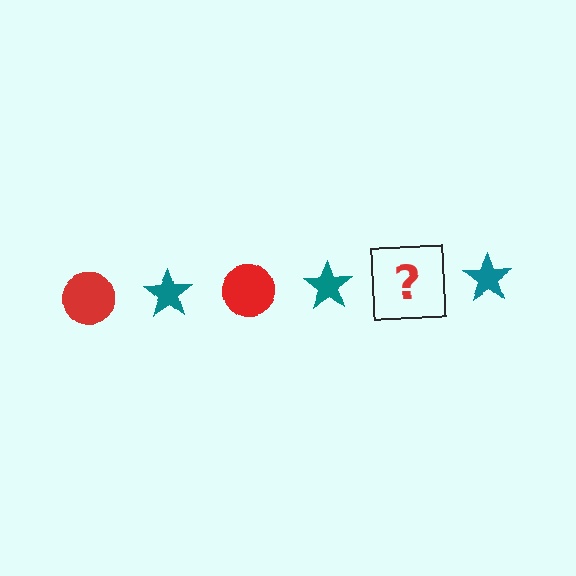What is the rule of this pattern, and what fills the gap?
The rule is that the pattern alternates between red circle and teal star. The gap should be filled with a red circle.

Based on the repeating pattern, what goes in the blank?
The blank should be a red circle.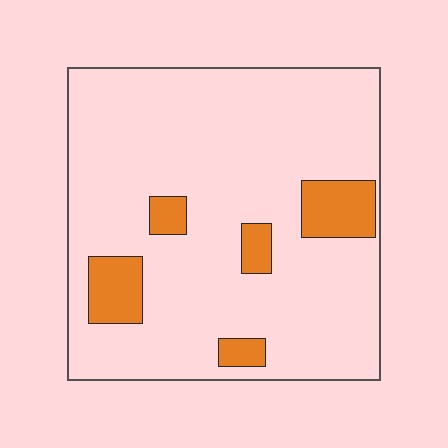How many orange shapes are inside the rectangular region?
5.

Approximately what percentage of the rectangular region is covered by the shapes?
Approximately 15%.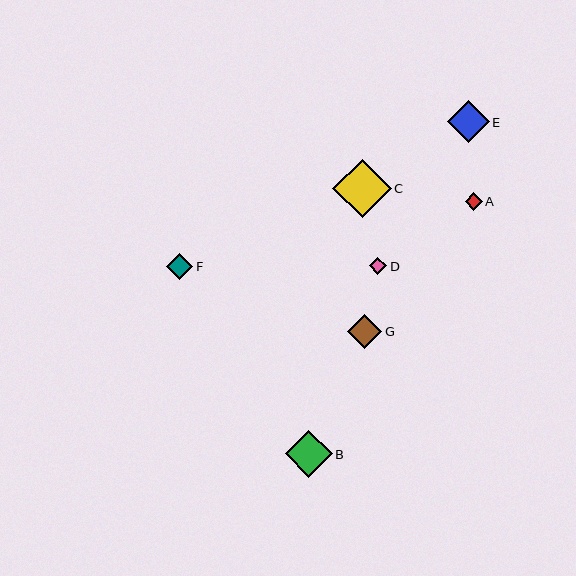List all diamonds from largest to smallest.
From largest to smallest: C, B, E, G, F, D, A.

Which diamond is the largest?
Diamond C is the largest with a size of approximately 59 pixels.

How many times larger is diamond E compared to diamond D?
Diamond E is approximately 2.4 times the size of diamond D.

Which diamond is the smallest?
Diamond A is the smallest with a size of approximately 17 pixels.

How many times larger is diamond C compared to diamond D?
Diamond C is approximately 3.4 times the size of diamond D.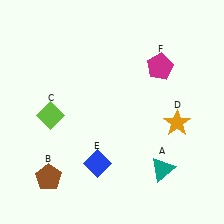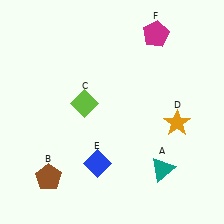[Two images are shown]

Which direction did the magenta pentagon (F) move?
The magenta pentagon (F) moved up.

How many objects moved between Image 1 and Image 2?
2 objects moved between the two images.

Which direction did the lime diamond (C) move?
The lime diamond (C) moved right.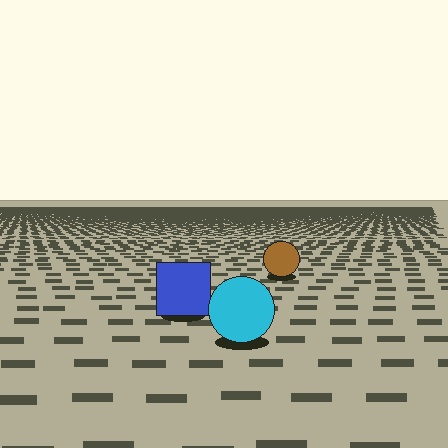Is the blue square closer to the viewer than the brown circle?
Yes. The blue square is closer — you can tell from the texture gradient: the ground texture is coarser near it.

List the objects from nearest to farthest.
From nearest to farthest: the cyan circle, the blue square, the brown circle.